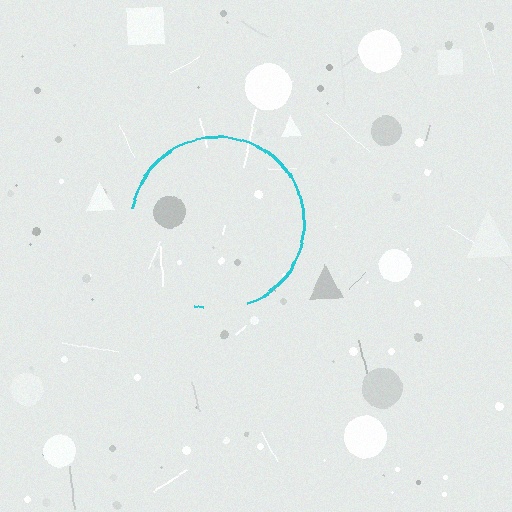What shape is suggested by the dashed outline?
The dashed outline suggests a circle.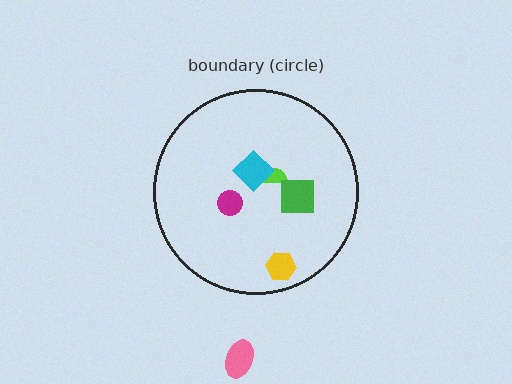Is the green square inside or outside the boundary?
Inside.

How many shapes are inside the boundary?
5 inside, 1 outside.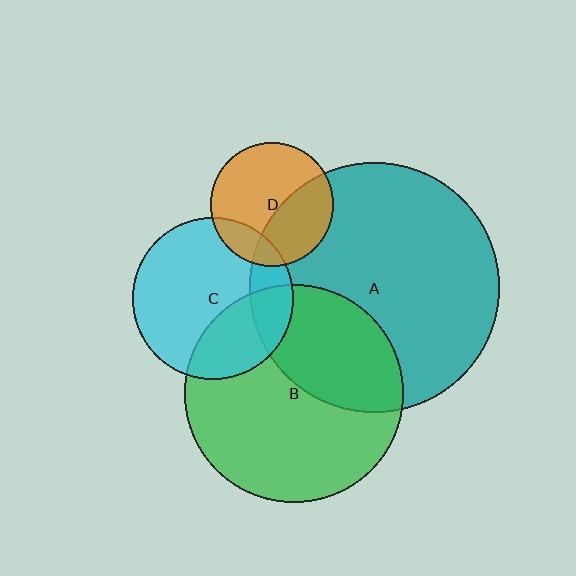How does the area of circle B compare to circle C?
Approximately 1.8 times.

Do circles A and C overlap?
Yes.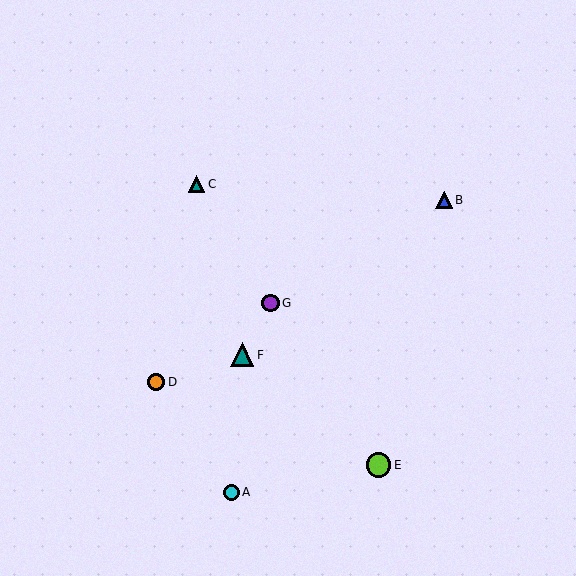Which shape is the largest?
The lime circle (labeled E) is the largest.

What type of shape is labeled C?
Shape C is a teal triangle.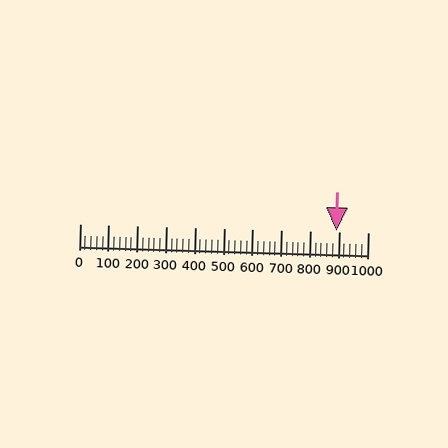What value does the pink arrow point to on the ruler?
The pink arrow points to approximately 891.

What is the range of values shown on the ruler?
The ruler shows values from 0 to 1000.